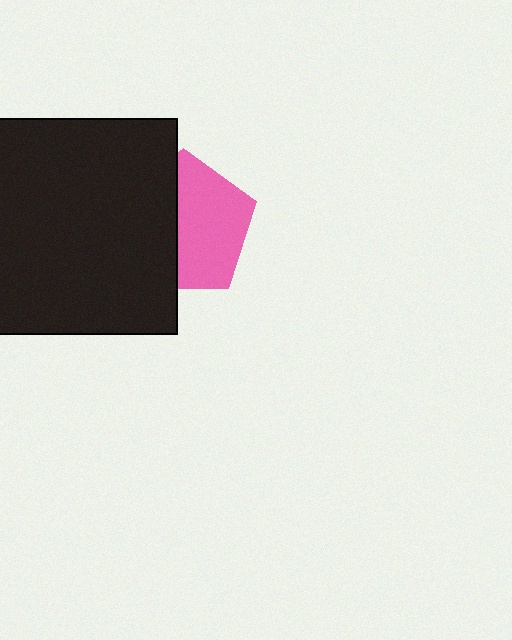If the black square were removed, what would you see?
You would see the complete pink pentagon.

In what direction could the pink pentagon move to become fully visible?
The pink pentagon could move right. That would shift it out from behind the black square entirely.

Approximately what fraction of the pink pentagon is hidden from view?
Roughly 45% of the pink pentagon is hidden behind the black square.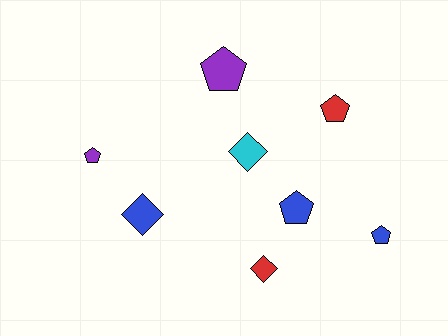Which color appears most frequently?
Blue, with 3 objects.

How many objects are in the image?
There are 8 objects.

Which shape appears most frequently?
Pentagon, with 5 objects.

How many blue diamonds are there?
There is 1 blue diamond.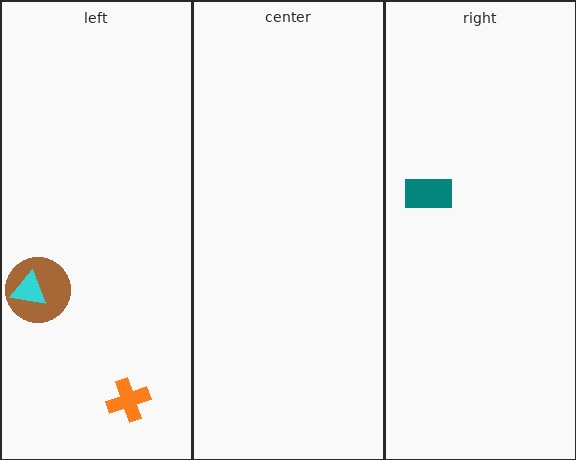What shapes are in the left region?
The brown circle, the cyan triangle, the orange cross.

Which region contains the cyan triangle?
The left region.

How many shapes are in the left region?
3.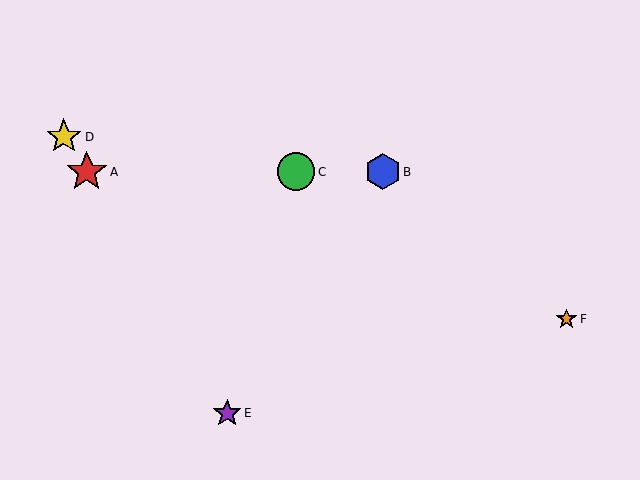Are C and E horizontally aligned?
No, C is at y≈172 and E is at y≈413.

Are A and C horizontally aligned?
Yes, both are at y≈172.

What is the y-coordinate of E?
Object E is at y≈413.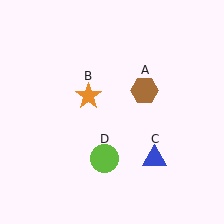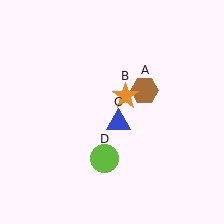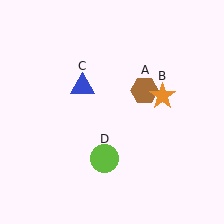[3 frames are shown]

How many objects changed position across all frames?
2 objects changed position: orange star (object B), blue triangle (object C).